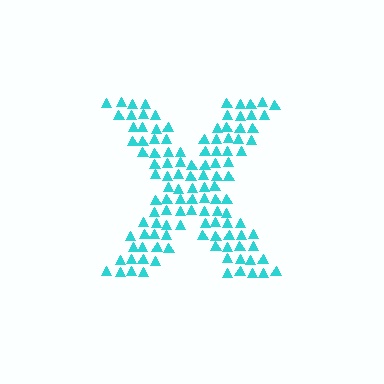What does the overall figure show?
The overall figure shows the letter X.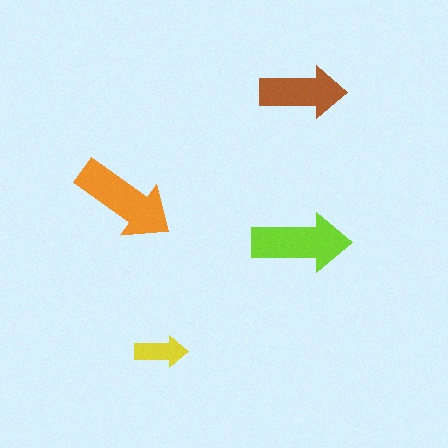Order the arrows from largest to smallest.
the orange one, the lime one, the brown one, the yellow one.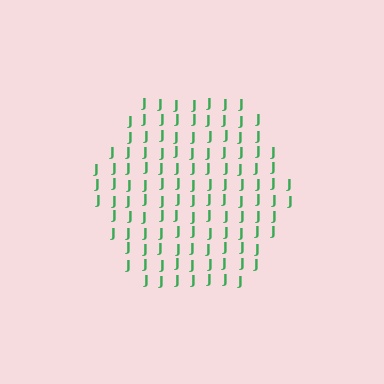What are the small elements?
The small elements are letter J's.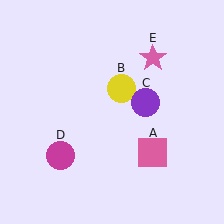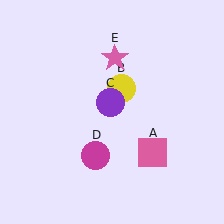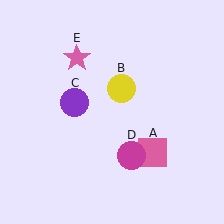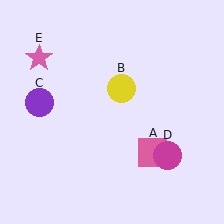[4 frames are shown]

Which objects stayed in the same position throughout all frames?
Pink square (object A) and yellow circle (object B) remained stationary.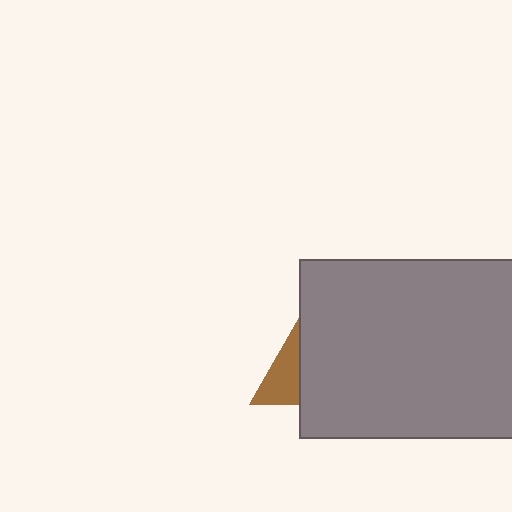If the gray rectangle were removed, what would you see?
You would see the complete brown triangle.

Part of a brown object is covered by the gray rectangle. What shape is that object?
It is a triangle.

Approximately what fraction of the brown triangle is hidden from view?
Roughly 64% of the brown triangle is hidden behind the gray rectangle.